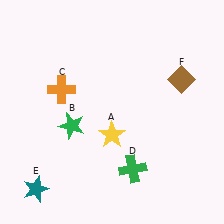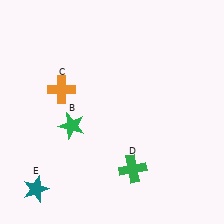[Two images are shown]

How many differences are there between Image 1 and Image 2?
There are 2 differences between the two images.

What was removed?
The brown diamond (F), the yellow star (A) were removed in Image 2.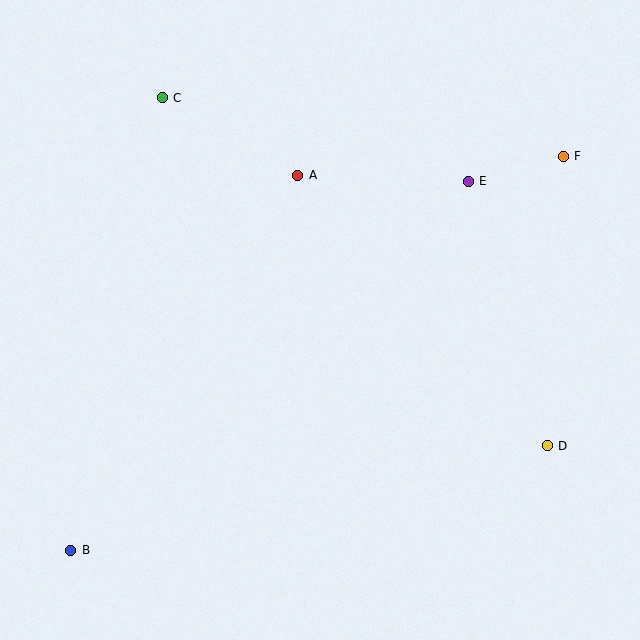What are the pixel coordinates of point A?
Point A is at (298, 175).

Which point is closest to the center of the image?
Point A at (298, 175) is closest to the center.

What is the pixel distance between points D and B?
The distance between D and B is 488 pixels.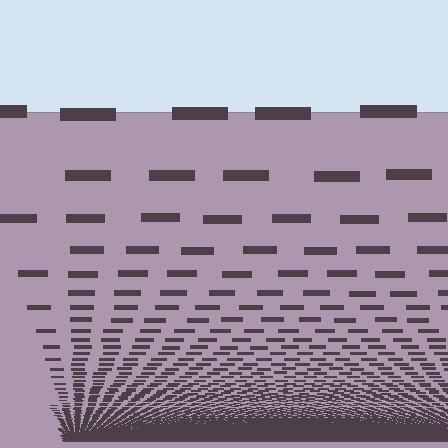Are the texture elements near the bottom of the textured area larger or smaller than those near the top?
Smaller. The gradient is inverted — elements near the bottom are smaller and denser.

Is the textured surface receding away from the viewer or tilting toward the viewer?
The surface appears to tilt toward the viewer. Texture elements get larger and sparser toward the top.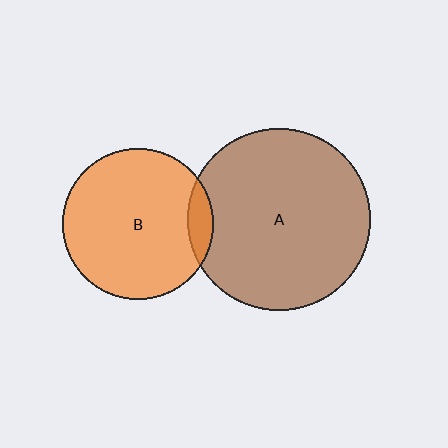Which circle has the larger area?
Circle A (brown).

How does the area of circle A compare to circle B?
Approximately 1.4 times.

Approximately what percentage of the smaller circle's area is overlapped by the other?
Approximately 10%.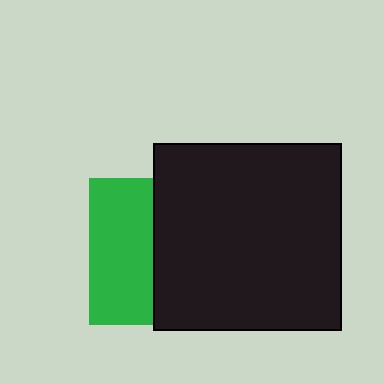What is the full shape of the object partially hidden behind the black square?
The partially hidden object is a green square.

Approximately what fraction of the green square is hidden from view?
Roughly 56% of the green square is hidden behind the black square.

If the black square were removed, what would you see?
You would see the complete green square.